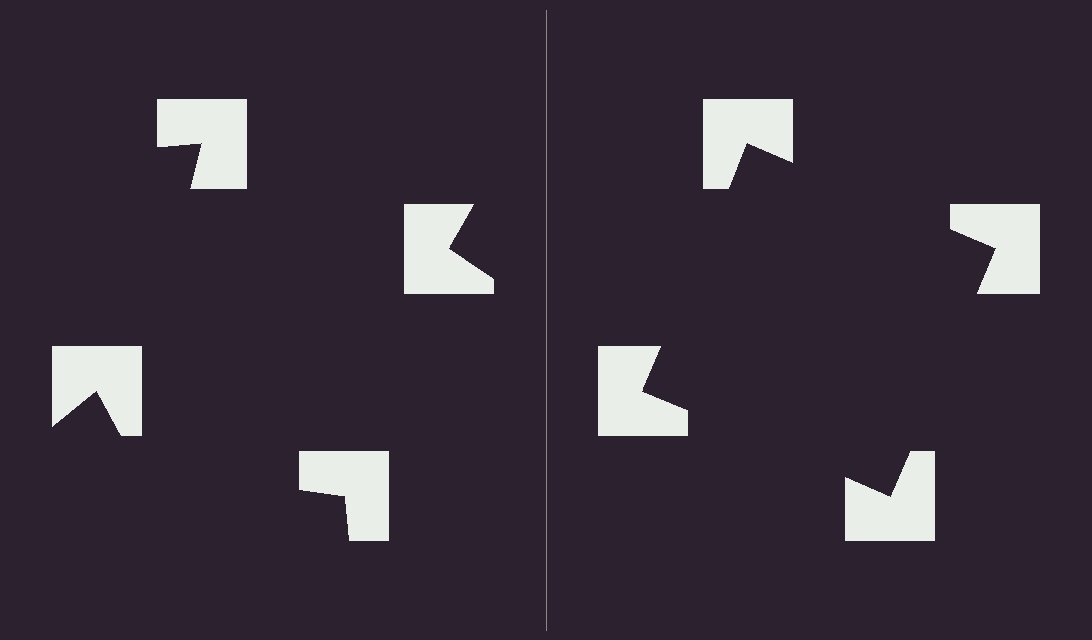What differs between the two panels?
The notched squares are positioned identically on both sides; only the wedge orientations differ. On the right they align to a square; on the left they are misaligned.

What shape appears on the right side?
An illusory square.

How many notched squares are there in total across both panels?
8 — 4 on each side.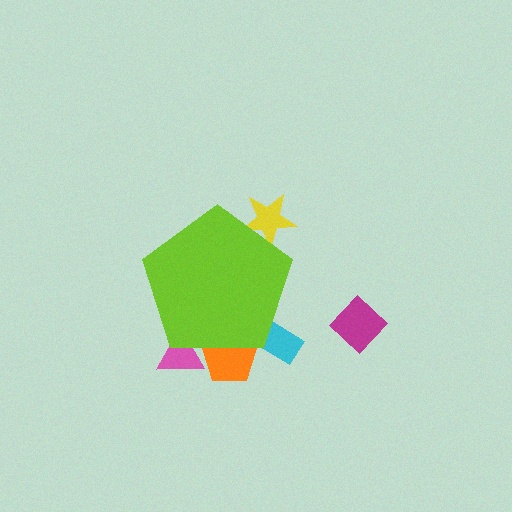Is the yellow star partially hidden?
Yes, the yellow star is partially hidden behind the lime pentagon.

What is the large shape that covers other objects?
A lime pentagon.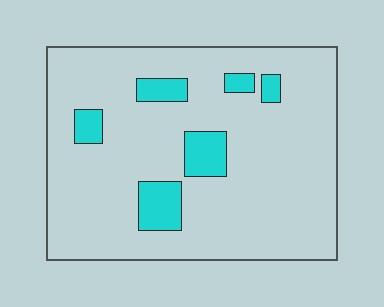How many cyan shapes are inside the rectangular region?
6.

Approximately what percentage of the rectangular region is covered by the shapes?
Approximately 10%.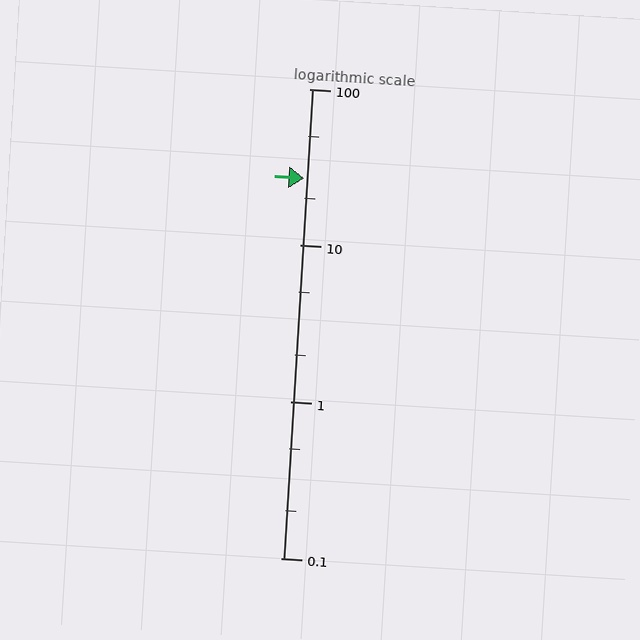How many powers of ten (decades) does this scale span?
The scale spans 3 decades, from 0.1 to 100.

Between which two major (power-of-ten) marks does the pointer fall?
The pointer is between 10 and 100.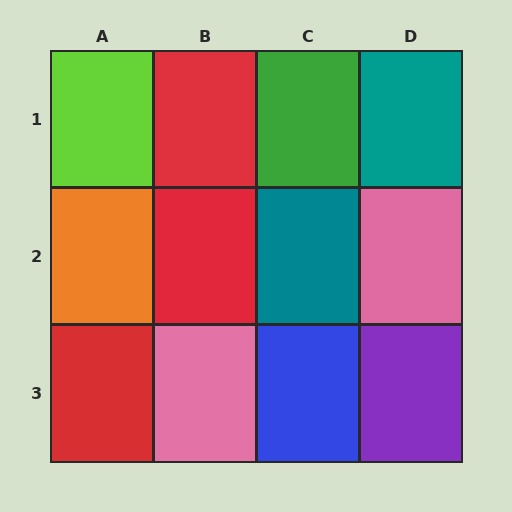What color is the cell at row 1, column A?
Lime.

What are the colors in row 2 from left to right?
Orange, red, teal, pink.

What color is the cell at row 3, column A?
Red.